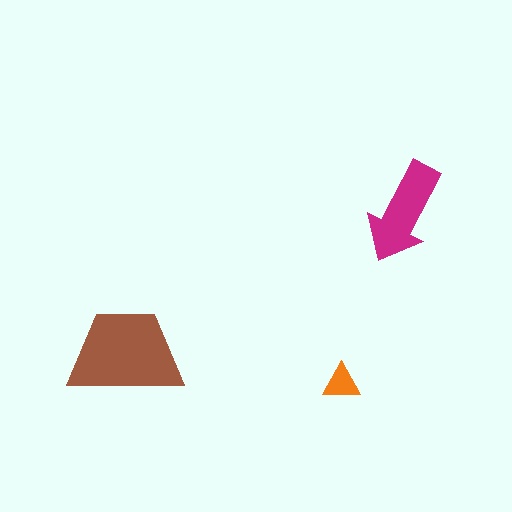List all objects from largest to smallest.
The brown trapezoid, the magenta arrow, the orange triangle.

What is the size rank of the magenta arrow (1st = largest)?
2nd.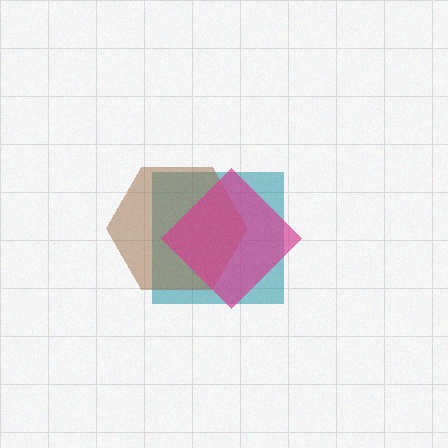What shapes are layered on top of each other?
The layered shapes are: a teal square, a brown hexagon, a magenta diamond.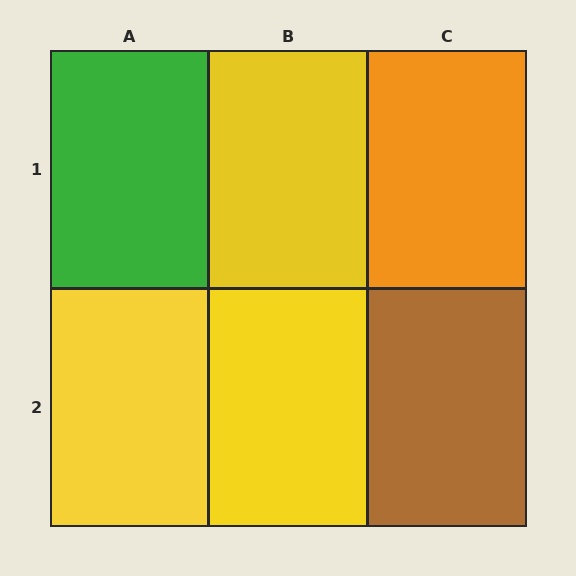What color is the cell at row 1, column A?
Green.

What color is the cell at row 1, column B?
Yellow.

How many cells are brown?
1 cell is brown.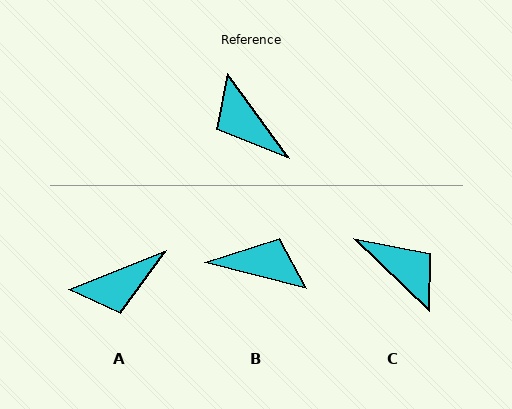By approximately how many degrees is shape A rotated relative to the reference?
Approximately 76 degrees counter-clockwise.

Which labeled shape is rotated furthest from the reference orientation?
C, about 169 degrees away.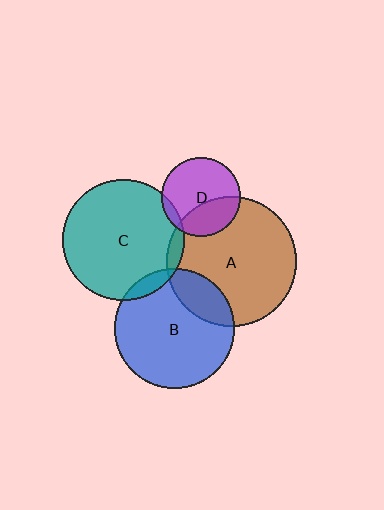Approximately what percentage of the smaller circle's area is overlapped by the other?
Approximately 20%.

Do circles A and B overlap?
Yes.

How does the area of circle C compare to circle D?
Approximately 2.4 times.